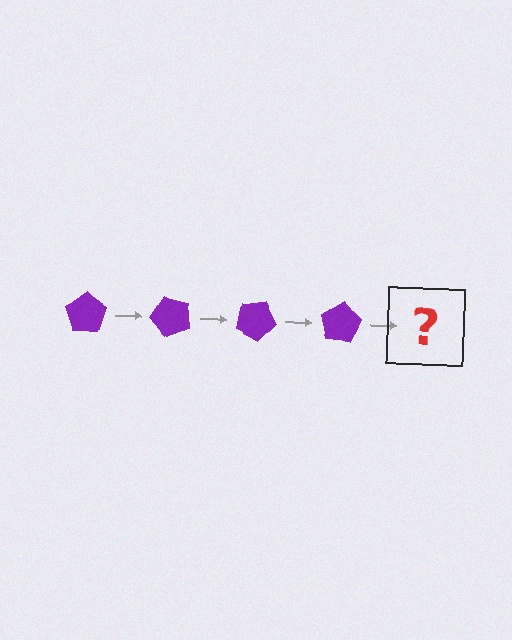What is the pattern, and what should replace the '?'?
The pattern is that the pentagon rotates 50 degrees each step. The '?' should be a purple pentagon rotated 200 degrees.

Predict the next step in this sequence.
The next step is a purple pentagon rotated 200 degrees.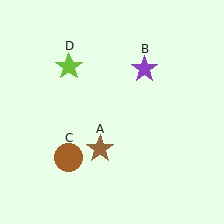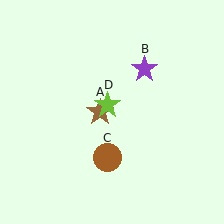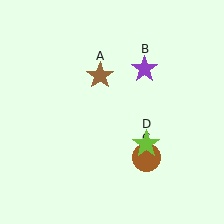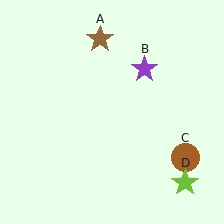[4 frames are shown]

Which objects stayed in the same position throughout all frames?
Purple star (object B) remained stationary.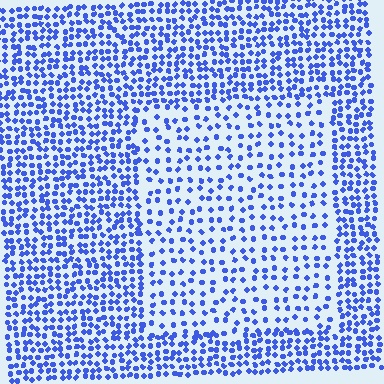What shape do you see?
I see a rectangle.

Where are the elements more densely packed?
The elements are more densely packed outside the rectangle boundary.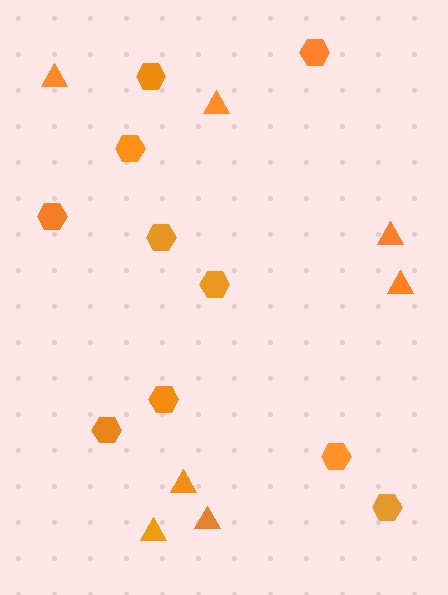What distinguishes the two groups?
There are 2 groups: one group of triangles (7) and one group of hexagons (10).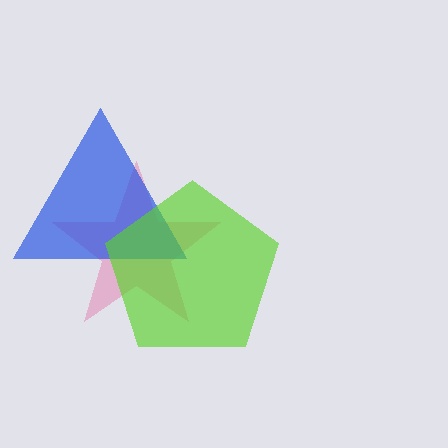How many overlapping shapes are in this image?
There are 3 overlapping shapes in the image.